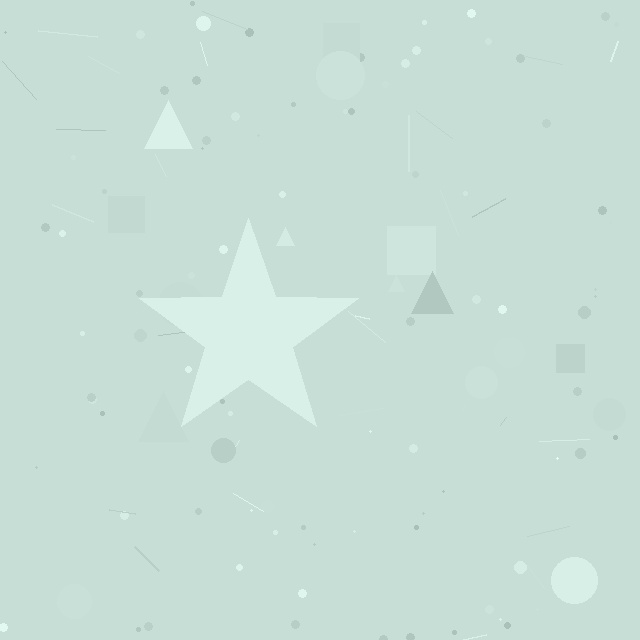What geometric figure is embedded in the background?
A star is embedded in the background.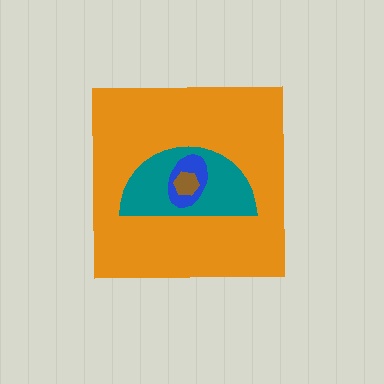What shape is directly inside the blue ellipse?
The brown hexagon.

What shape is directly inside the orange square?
The teal semicircle.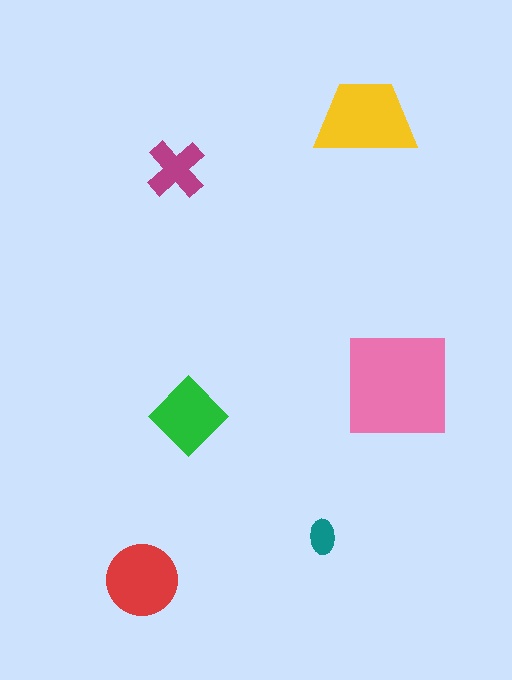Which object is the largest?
The pink square.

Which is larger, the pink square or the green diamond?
The pink square.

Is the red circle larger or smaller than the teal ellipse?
Larger.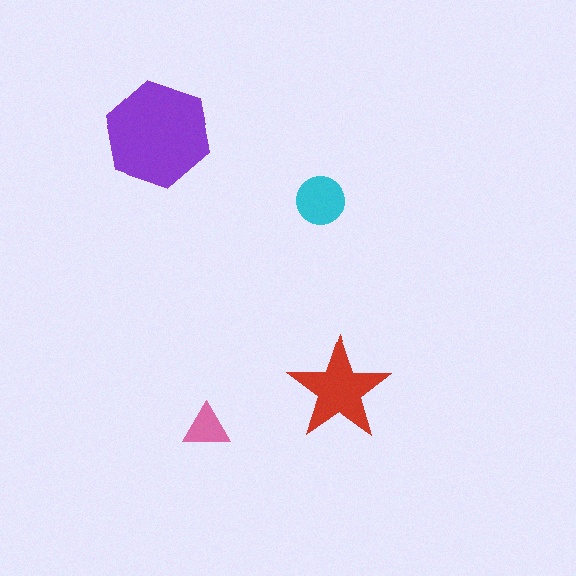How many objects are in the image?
There are 4 objects in the image.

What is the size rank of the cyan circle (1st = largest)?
3rd.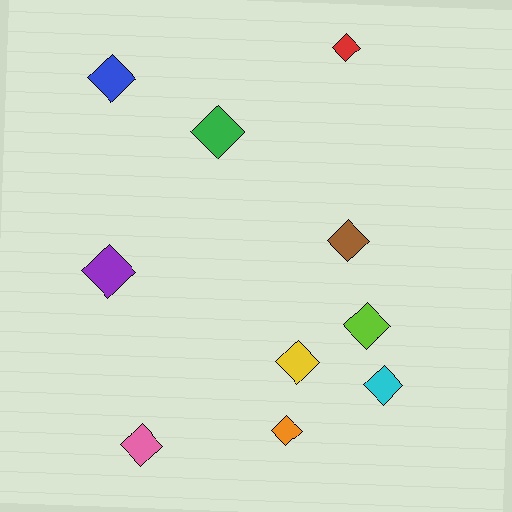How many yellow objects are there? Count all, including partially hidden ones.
There is 1 yellow object.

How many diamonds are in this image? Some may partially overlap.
There are 10 diamonds.